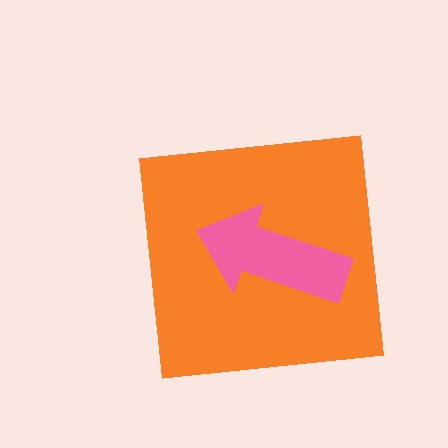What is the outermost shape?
The orange square.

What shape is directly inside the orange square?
The pink arrow.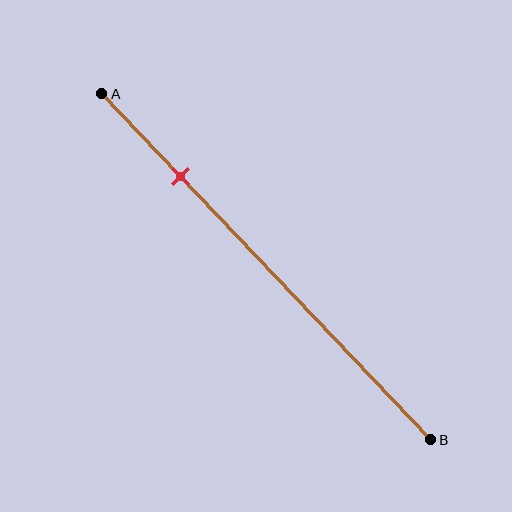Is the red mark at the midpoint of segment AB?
No, the mark is at about 25% from A, not at the 50% midpoint.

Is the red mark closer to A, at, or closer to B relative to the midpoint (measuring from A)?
The red mark is closer to point A than the midpoint of segment AB.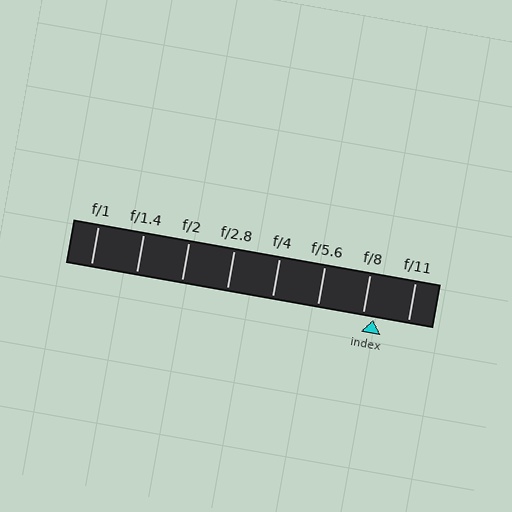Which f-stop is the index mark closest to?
The index mark is closest to f/8.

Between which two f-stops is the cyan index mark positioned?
The index mark is between f/8 and f/11.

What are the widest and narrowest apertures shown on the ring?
The widest aperture shown is f/1 and the narrowest is f/11.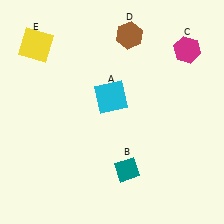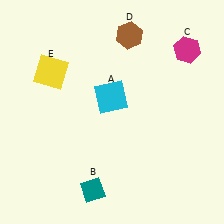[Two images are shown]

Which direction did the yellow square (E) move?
The yellow square (E) moved down.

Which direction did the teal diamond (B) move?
The teal diamond (B) moved left.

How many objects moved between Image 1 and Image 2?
2 objects moved between the two images.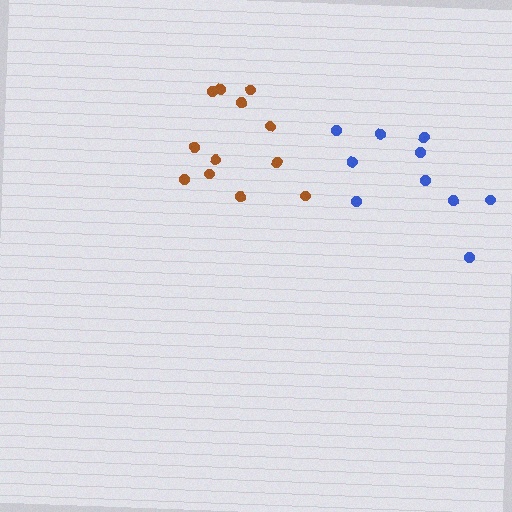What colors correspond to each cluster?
The clusters are colored: brown, blue.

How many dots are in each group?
Group 1: 12 dots, Group 2: 10 dots (22 total).